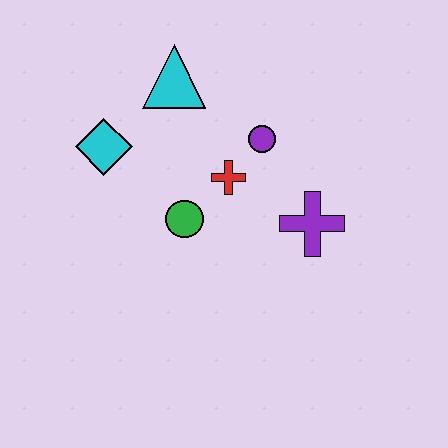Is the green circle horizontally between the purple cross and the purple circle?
No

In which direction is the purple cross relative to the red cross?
The purple cross is to the right of the red cross.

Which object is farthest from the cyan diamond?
The purple cross is farthest from the cyan diamond.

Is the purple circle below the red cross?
No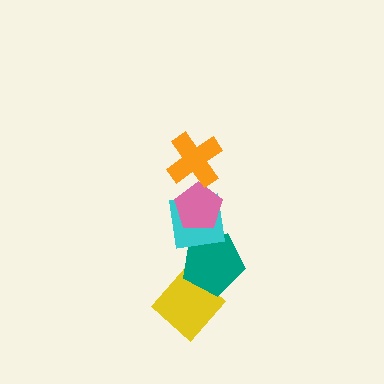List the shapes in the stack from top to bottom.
From top to bottom: the orange cross, the pink pentagon, the cyan square, the teal pentagon, the yellow diamond.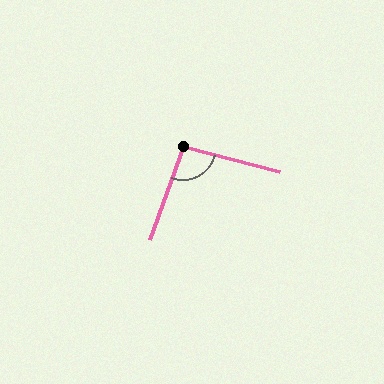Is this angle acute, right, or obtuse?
It is obtuse.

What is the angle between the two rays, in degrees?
Approximately 95 degrees.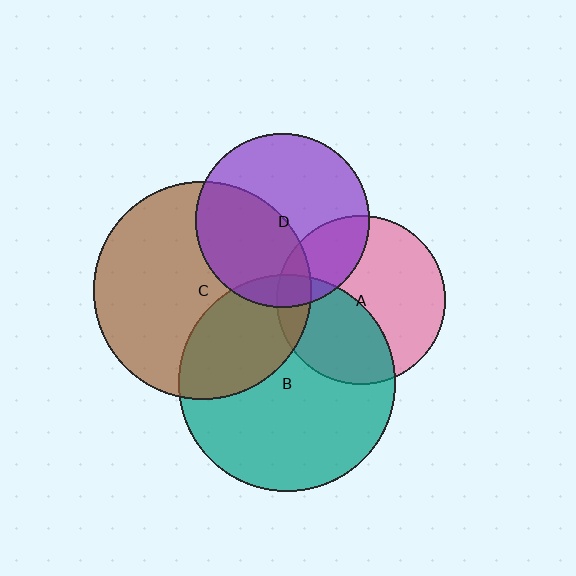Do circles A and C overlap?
Yes.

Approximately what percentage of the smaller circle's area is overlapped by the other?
Approximately 10%.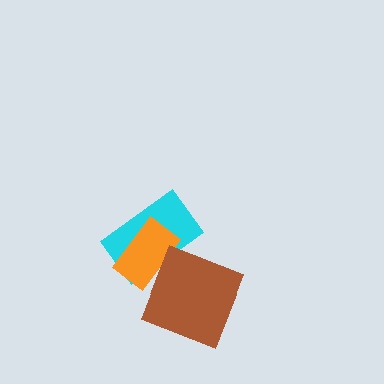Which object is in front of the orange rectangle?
The brown square is in front of the orange rectangle.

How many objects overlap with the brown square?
2 objects overlap with the brown square.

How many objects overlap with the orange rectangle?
2 objects overlap with the orange rectangle.